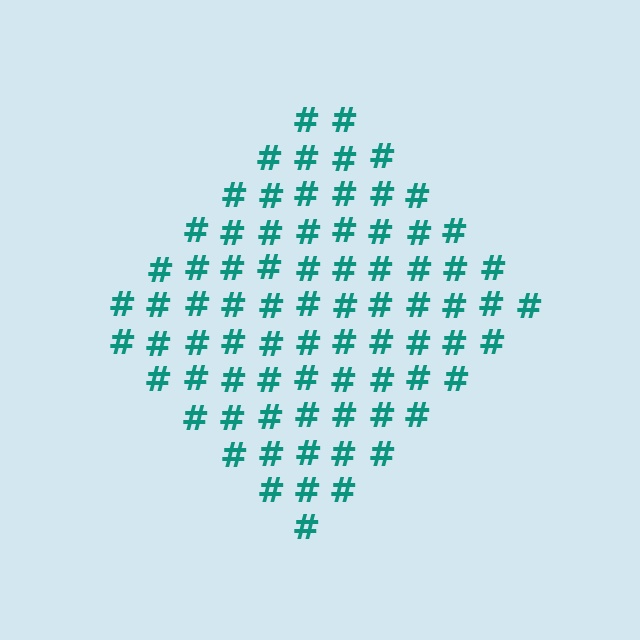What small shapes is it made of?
It is made of small hash symbols.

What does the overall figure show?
The overall figure shows a diamond.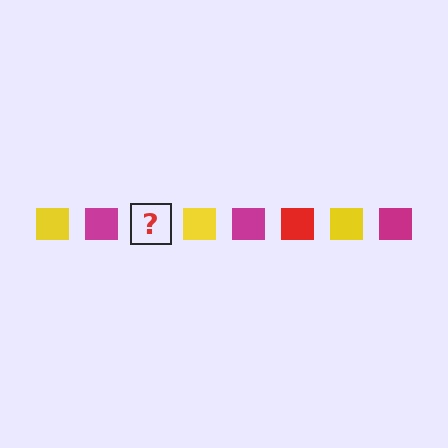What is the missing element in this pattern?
The missing element is a red square.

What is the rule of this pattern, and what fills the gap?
The rule is that the pattern cycles through yellow, magenta, red squares. The gap should be filled with a red square.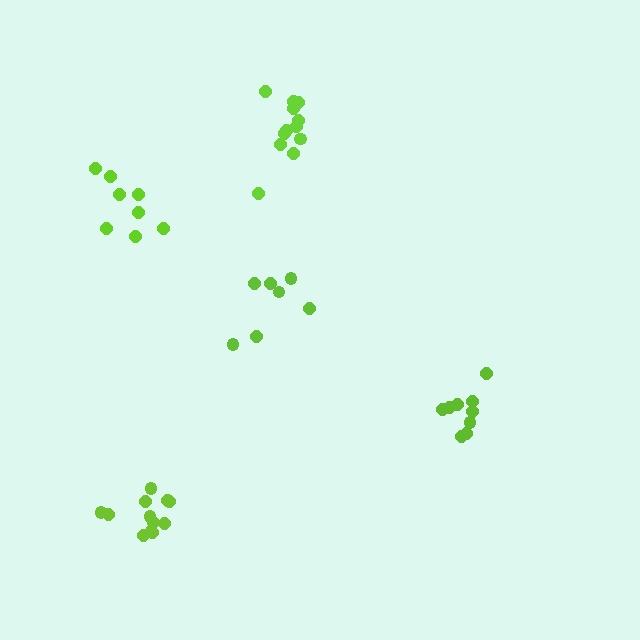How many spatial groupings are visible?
There are 5 spatial groupings.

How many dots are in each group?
Group 1: 7 dots, Group 2: 12 dots, Group 3: 9 dots, Group 4: 12 dots, Group 5: 8 dots (48 total).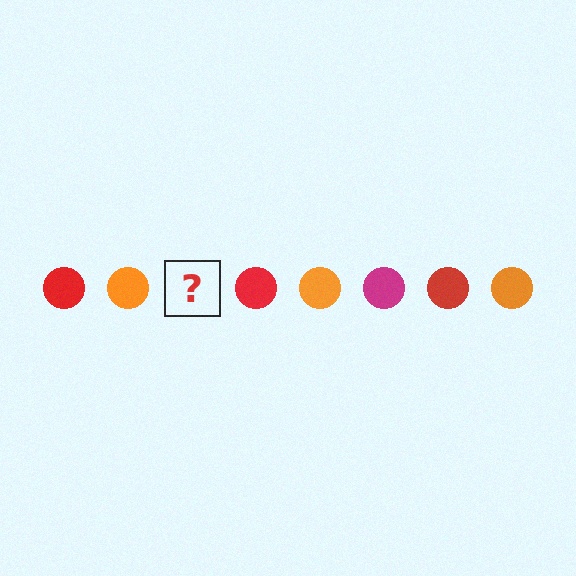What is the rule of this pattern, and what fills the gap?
The rule is that the pattern cycles through red, orange, magenta circles. The gap should be filled with a magenta circle.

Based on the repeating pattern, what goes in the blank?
The blank should be a magenta circle.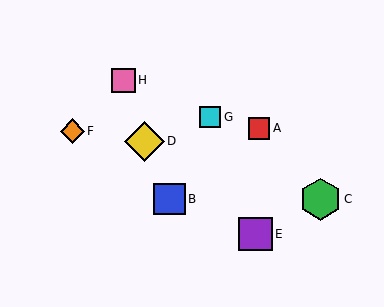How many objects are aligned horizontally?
2 objects (B, C) are aligned horizontally.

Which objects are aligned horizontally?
Objects B, C are aligned horizontally.